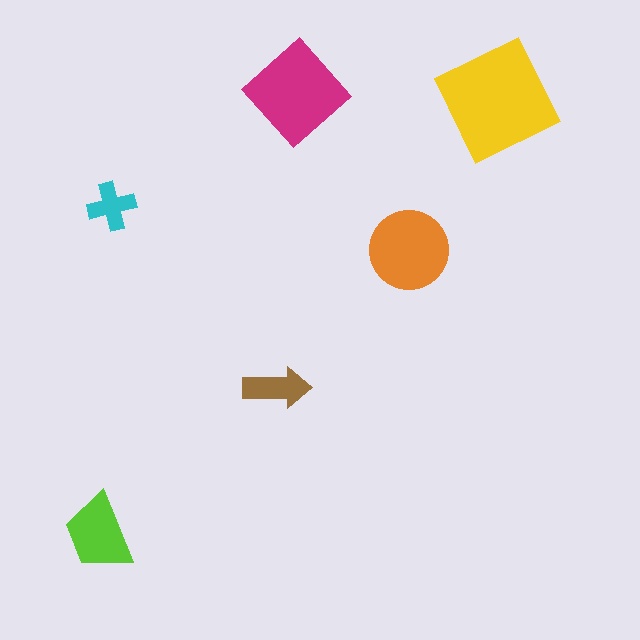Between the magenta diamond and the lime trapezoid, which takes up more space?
The magenta diamond.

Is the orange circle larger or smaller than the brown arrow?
Larger.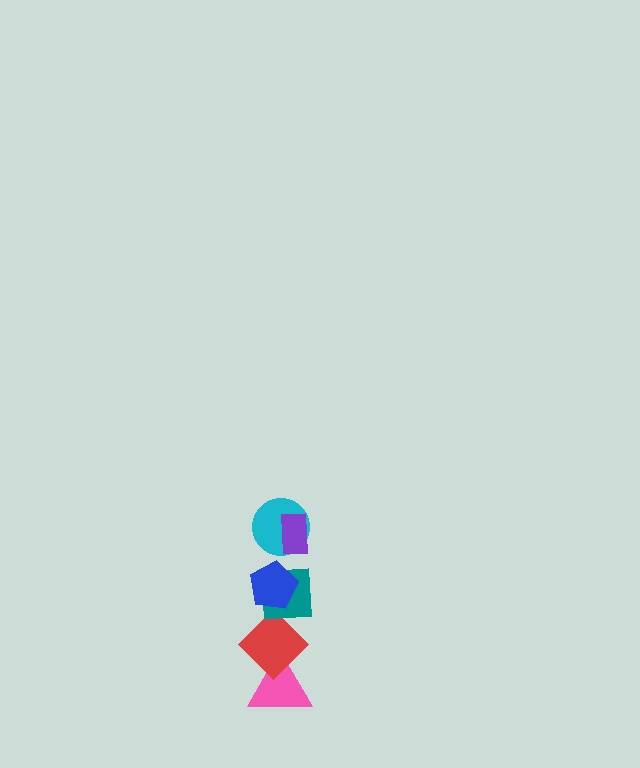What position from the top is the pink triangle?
The pink triangle is 6th from the top.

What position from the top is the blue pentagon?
The blue pentagon is 3rd from the top.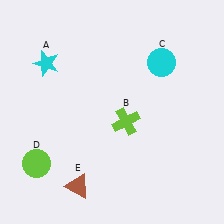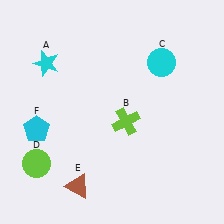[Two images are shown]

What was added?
A cyan pentagon (F) was added in Image 2.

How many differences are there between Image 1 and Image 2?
There is 1 difference between the two images.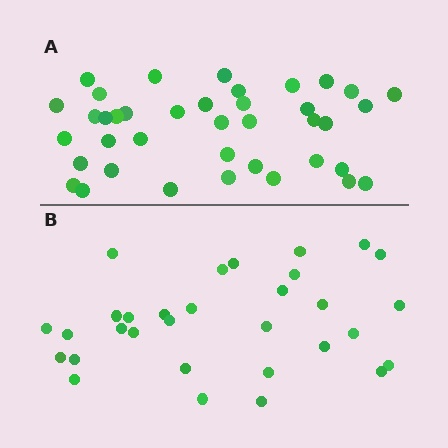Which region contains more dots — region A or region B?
Region A (the top region) has more dots.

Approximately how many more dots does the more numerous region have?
Region A has roughly 8 or so more dots than region B.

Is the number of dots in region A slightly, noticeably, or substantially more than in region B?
Region A has noticeably more, but not dramatically so. The ratio is roughly 1.3 to 1.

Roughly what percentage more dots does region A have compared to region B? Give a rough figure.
About 25% more.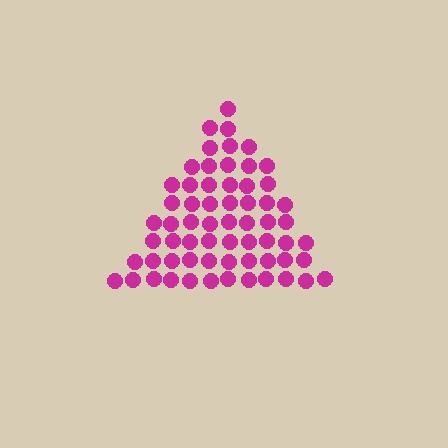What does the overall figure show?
The overall figure shows a triangle.